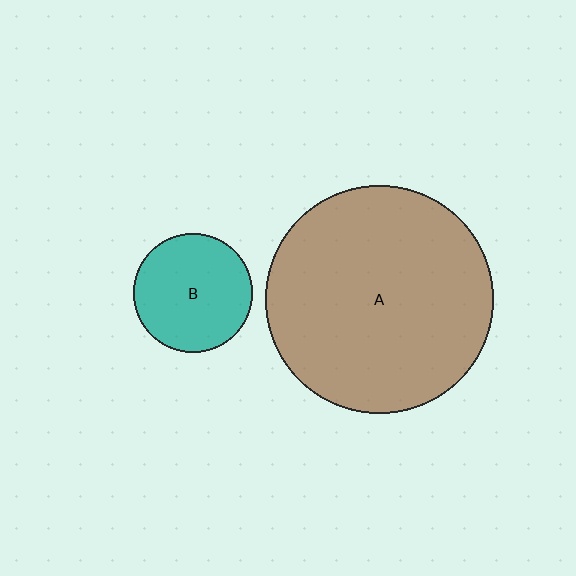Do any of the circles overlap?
No, none of the circles overlap.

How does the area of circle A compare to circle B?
Approximately 3.7 times.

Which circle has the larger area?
Circle A (brown).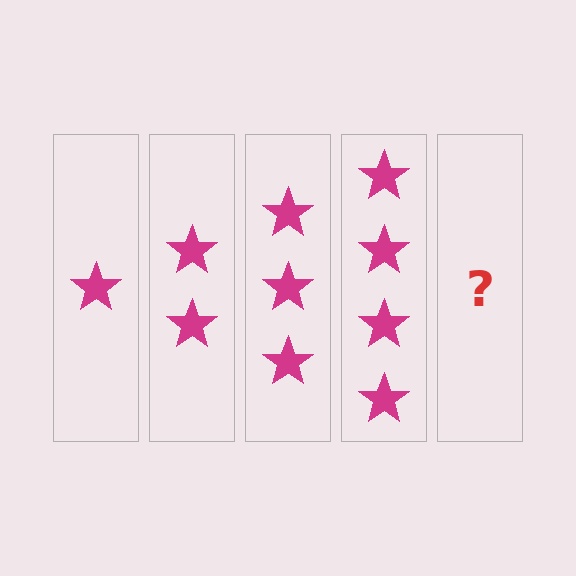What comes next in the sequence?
The next element should be 5 stars.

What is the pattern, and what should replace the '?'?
The pattern is that each step adds one more star. The '?' should be 5 stars.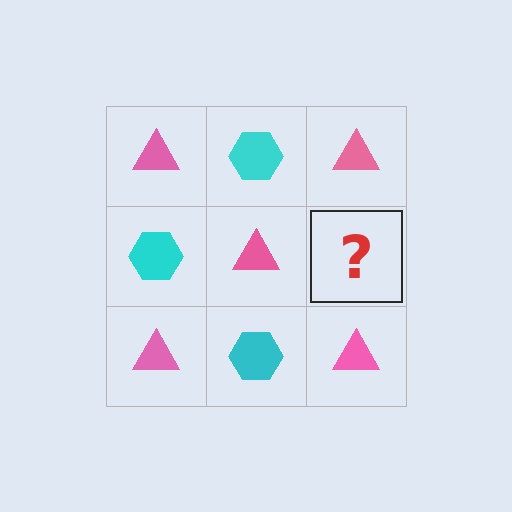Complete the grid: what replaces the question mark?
The question mark should be replaced with a cyan hexagon.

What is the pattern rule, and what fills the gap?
The rule is that it alternates pink triangle and cyan hexagon in a checkerboard pattern. The gap should be filled with a cyan hexagon.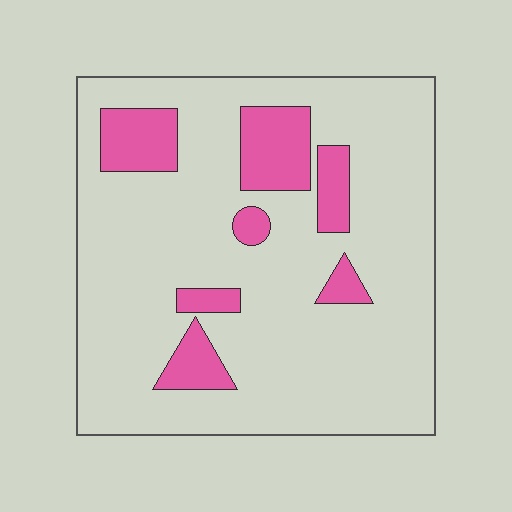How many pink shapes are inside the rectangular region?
7.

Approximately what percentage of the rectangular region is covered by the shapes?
Approximately 15%.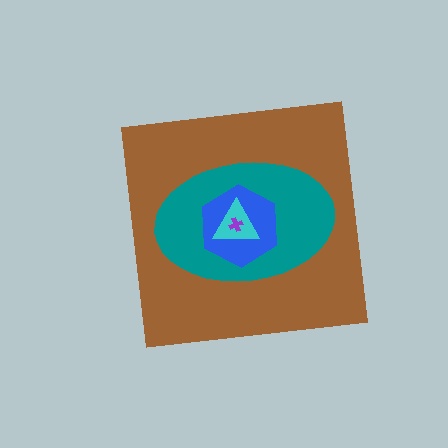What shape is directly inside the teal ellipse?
The blue hexagon.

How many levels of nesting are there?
5.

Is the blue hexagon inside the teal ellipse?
Yes.